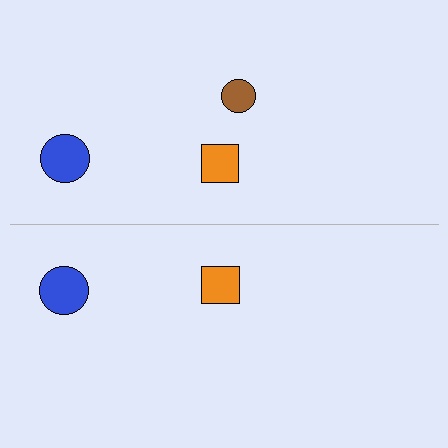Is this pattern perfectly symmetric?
No, the pattern is not perfectly symmetric. A brown circle is missing from the bottom side.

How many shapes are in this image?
There are 5 shapes in this image.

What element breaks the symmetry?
A brown circle is missing from the bottom side.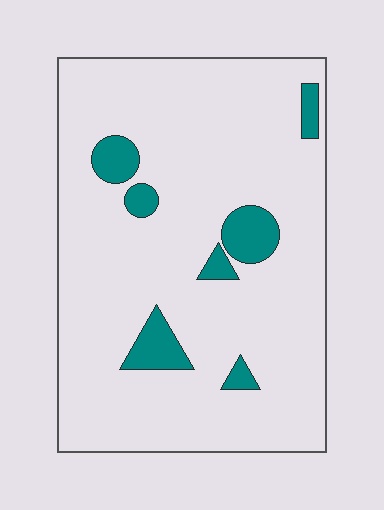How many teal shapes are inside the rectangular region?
7.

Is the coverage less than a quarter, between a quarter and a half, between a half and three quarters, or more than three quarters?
Less than a quarter.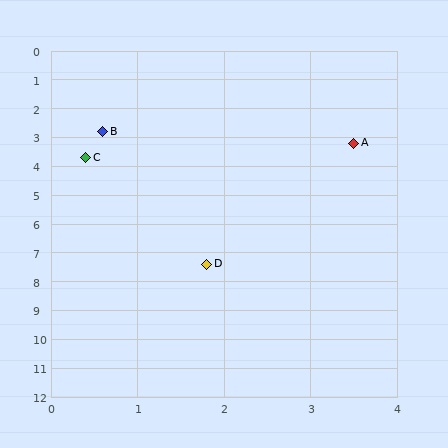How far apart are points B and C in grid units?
Points B and C are about 0.9 grid units apart.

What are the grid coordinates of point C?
Point C is at approximately (0.4, 3.7).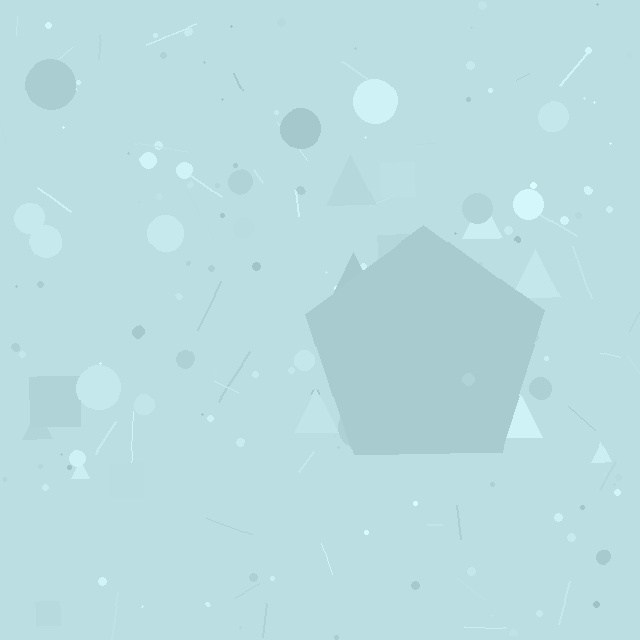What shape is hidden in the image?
A pentagon is hidden in the image.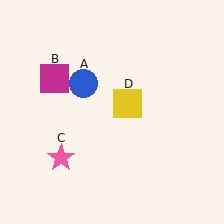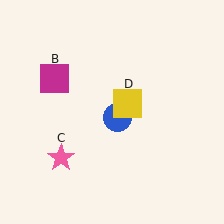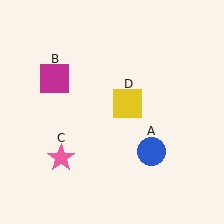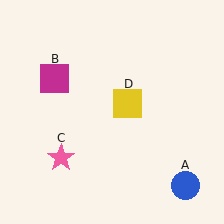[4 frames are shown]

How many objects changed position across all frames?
1 object changed position: blue circle (object A).